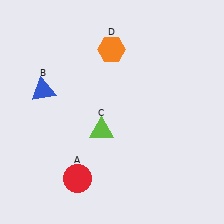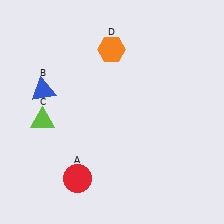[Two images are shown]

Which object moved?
The lime triangle (C) moved left.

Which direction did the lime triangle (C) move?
The lime triangle (C) moved left.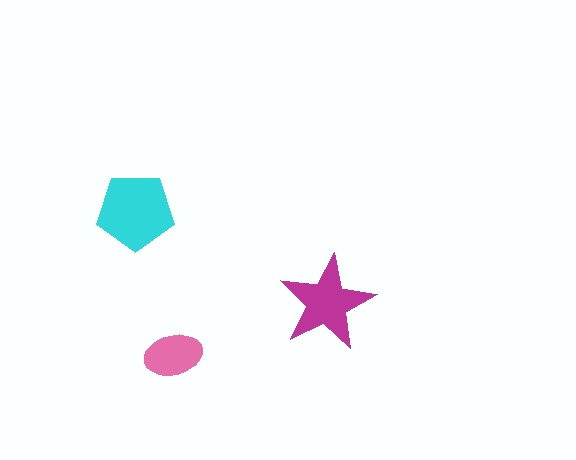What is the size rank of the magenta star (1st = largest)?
2nd.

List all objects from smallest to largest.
The pink ellipse, the magenta star, the cyan pentagon.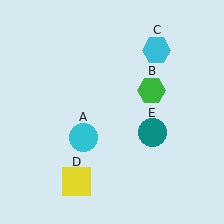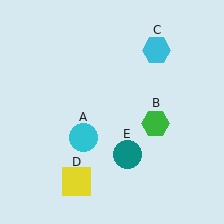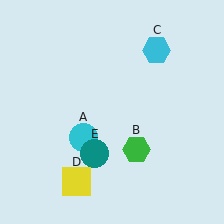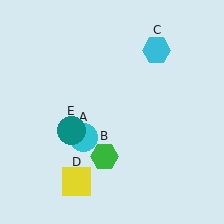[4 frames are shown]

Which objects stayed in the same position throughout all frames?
Cyan circle (object A) and cyan hexagon (object C) and yellow square (object D) remained stationary.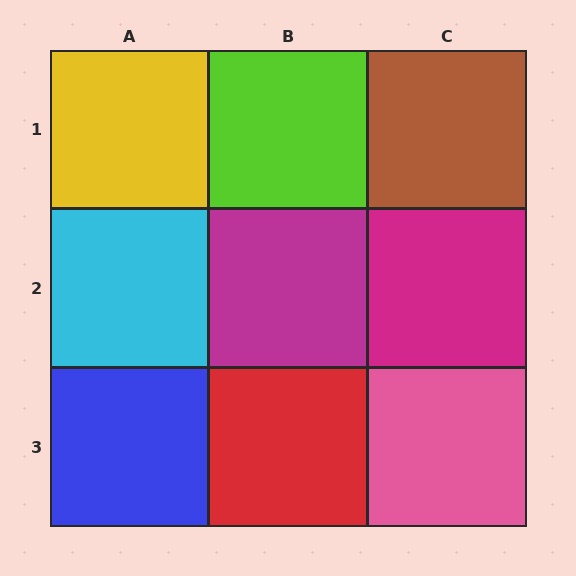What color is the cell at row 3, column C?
Pink.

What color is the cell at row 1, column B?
Lime.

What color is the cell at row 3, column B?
Red.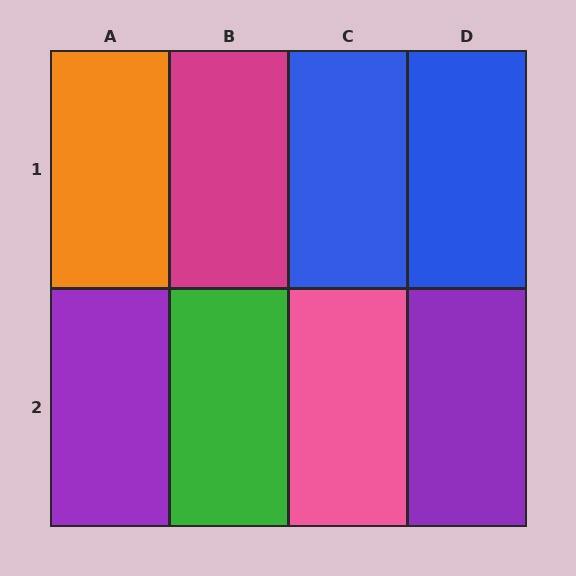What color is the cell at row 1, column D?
Blue.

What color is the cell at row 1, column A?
Orange.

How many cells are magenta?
1 cell is magenta.